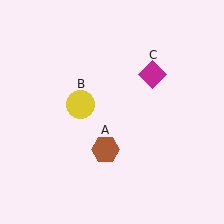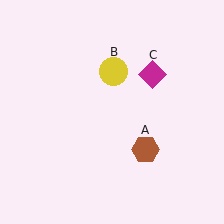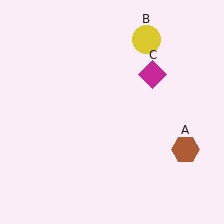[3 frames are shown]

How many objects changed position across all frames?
2 objects changed position: brown hexagon (object A), yellow circle (object B).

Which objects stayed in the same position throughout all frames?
Magenta diamond (object C) remained stationary.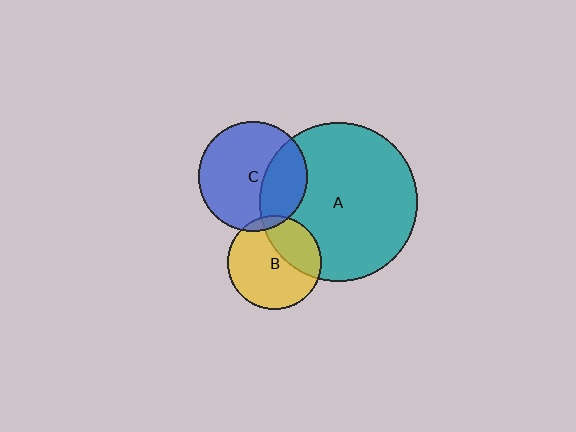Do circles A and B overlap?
Yes.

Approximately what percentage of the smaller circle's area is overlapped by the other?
Approximately 30%.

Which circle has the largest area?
Circle A (teal).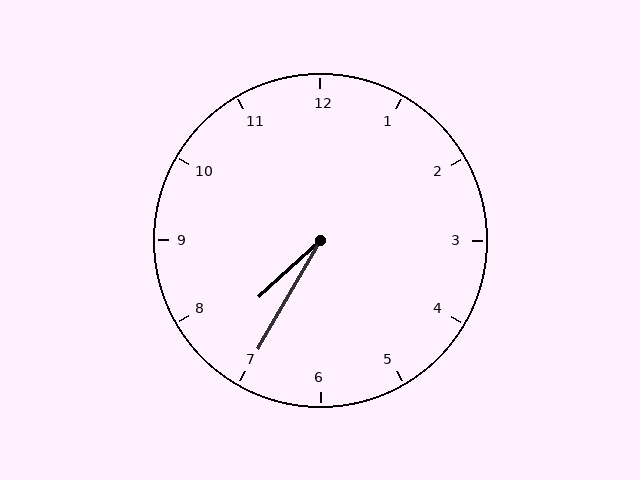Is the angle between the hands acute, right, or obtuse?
It is acute.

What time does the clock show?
7:35.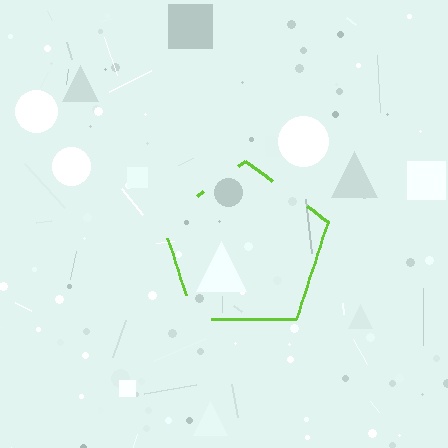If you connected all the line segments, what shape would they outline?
They would outline a pentagon.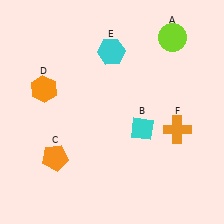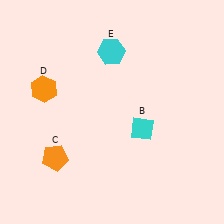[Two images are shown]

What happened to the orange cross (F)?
The orange cross (F) was removed in Image 2. It was in the bottom-right area of Image 1.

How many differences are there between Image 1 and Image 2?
There are 2 differences between the two images.